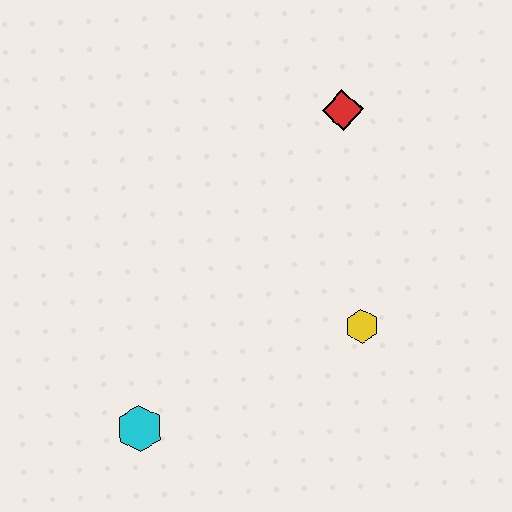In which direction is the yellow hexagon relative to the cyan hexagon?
The yellow hexagon is to the right of the cyan hexagon.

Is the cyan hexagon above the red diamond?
No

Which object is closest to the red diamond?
The yellow hexagon is closest to the red diamond.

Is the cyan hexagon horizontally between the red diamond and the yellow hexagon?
No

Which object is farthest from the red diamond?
The cyan hexagon is farthest from the red diamond.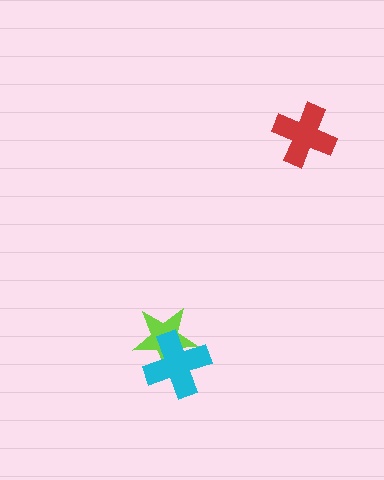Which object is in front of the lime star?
The cyan cross is in front of the lime star.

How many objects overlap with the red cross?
0 objects overlap with the red cross.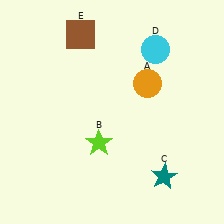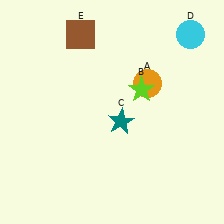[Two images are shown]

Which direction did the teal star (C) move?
The teal star (C) moved up.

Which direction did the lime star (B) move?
The lime star (B) moved up.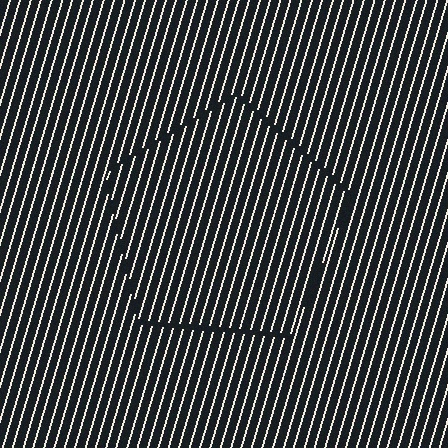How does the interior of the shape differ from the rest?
The interior of the shape contains the same grating, shifted by half a period — the contour is defined by the phase discontinuity where line-ends from the inner and outer gratings abut.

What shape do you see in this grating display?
An illusory pentagon. The interior of the shape contains the same grating, shifted by half a period — the contour is defined by the phase discontinuity where line-ends from the inner and outer gratings abut.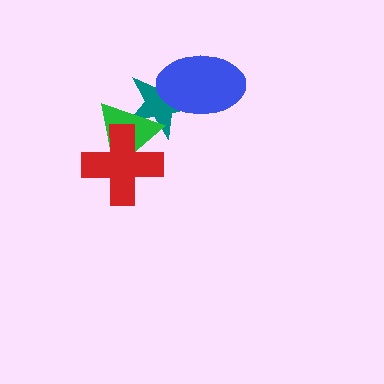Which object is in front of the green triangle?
The red cross is in front of the green triangle.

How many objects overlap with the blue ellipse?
1 object overlaps with the blue ellipse.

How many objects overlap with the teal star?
2 objects overlap with the teal star.